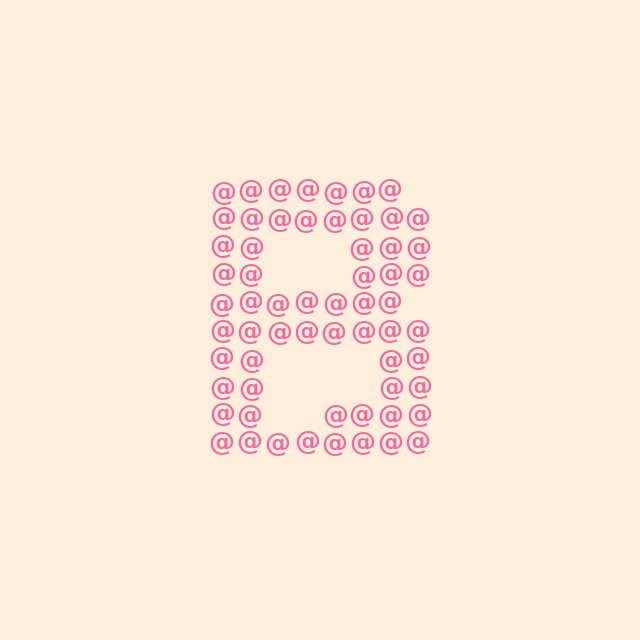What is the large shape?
The large shape is the letter B.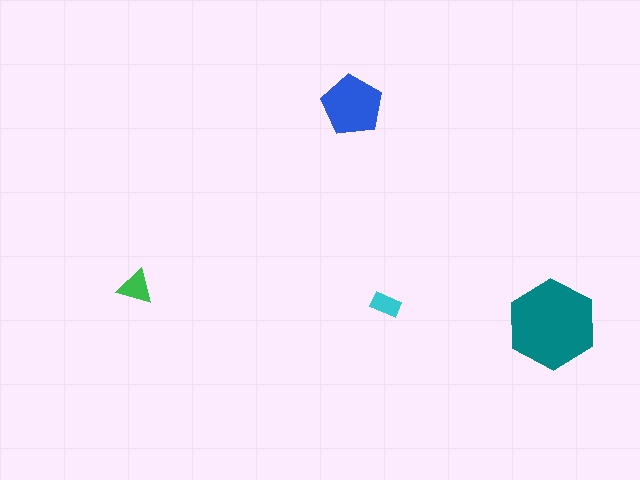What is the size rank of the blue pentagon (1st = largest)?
2nd.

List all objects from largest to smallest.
The teal hexagon, the blue pentagon, the green triangle, the cyan rectangle.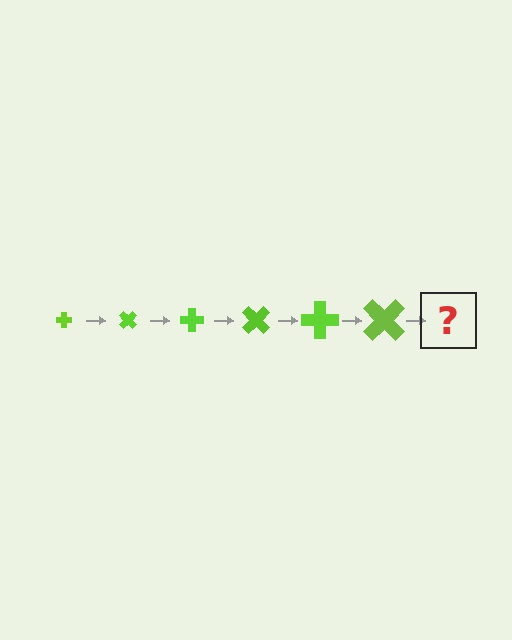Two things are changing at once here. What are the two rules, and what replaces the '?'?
The two rules are that the cross grows larger each step and it rotates 45 degrees each step. The '?' should be a cross, larger than the previous one and rotated 270 degrees from the start.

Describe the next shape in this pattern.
It should be a cross, larger than the previous one and rotated 270 degrees from the start.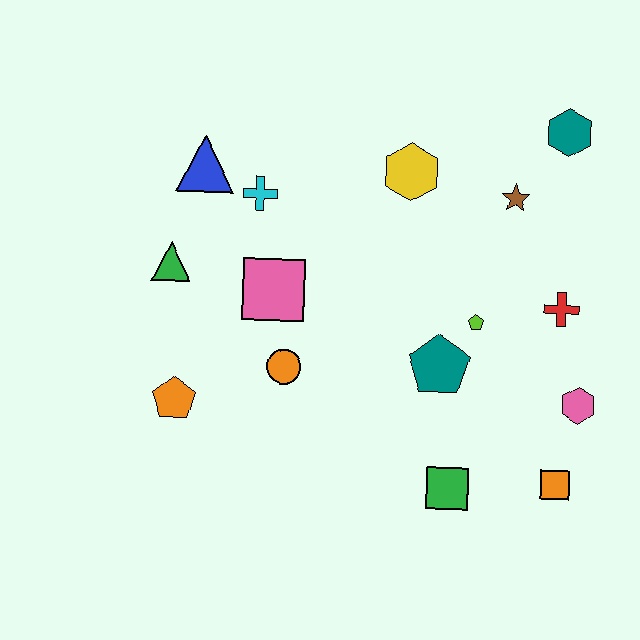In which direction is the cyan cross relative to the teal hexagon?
The cyan cross is to the left of the teal hexagon.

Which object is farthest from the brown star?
The orange pentagon is farthest from the brown star.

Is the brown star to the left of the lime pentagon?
No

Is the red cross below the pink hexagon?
No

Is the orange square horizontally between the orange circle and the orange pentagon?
No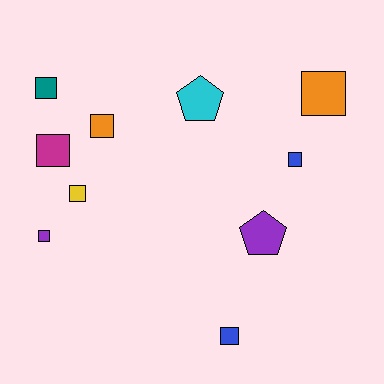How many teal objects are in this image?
There is 1 teal object.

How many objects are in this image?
There are 10 objects.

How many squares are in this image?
There are 8 squares.